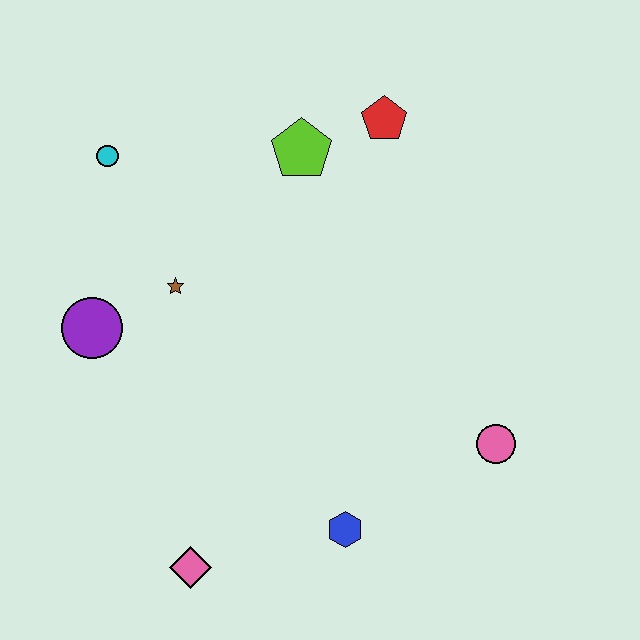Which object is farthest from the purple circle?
The pink circle is farthest from the purple circle.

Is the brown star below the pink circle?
No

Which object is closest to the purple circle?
The brown star is closest to the purple circle.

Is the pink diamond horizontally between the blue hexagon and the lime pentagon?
No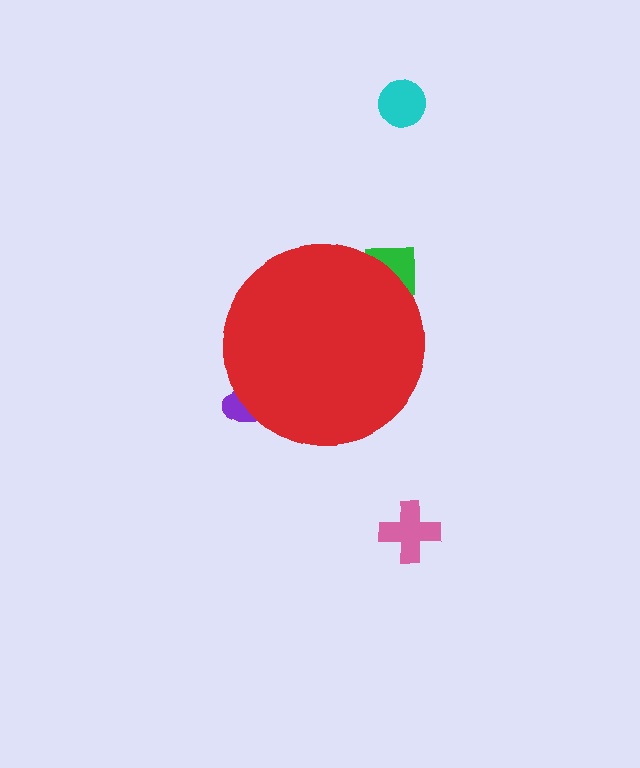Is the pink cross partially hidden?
No, the pink cross is fully visible.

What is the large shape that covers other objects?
A red circle.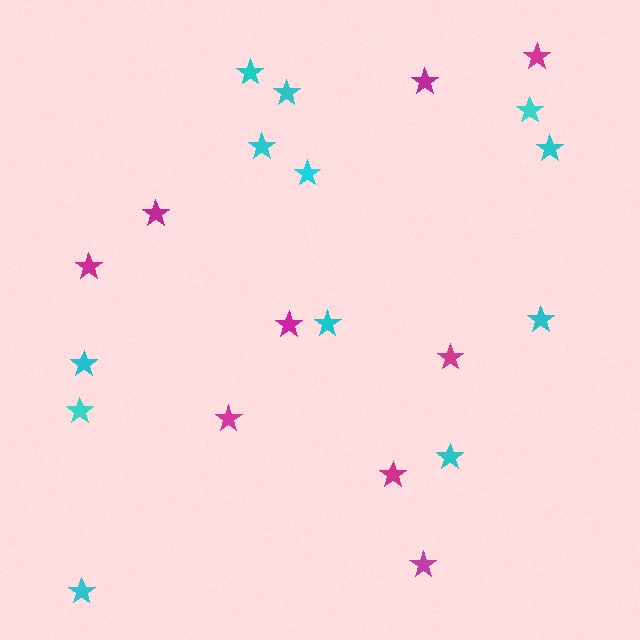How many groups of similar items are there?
There are 2 groups: one group of magenta stars (9) and one group of cyan stars (12).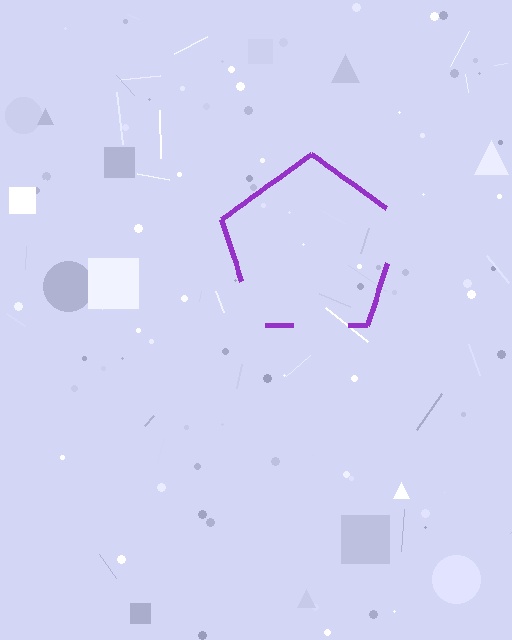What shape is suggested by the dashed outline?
The dashed outline suggests a pentagon.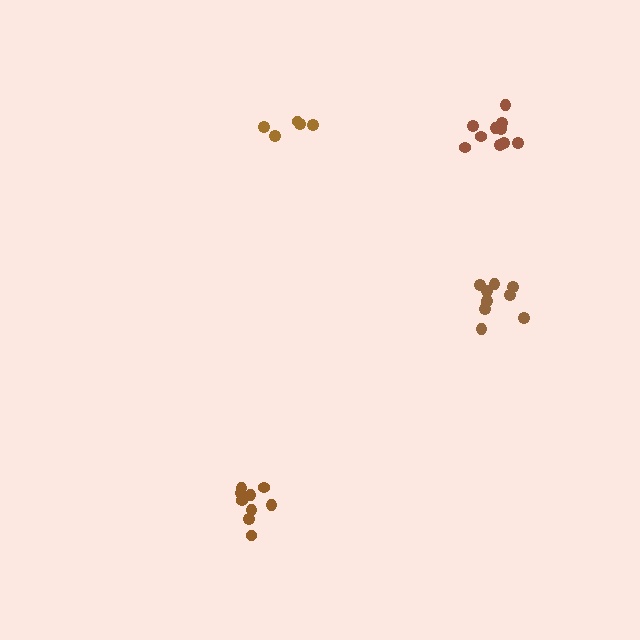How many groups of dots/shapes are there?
There are 4 groups.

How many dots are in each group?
Group 1: 9 dots, Group 2: 10 dots, Group 3: 10 dots, Group 4: 5 dots (34 total).